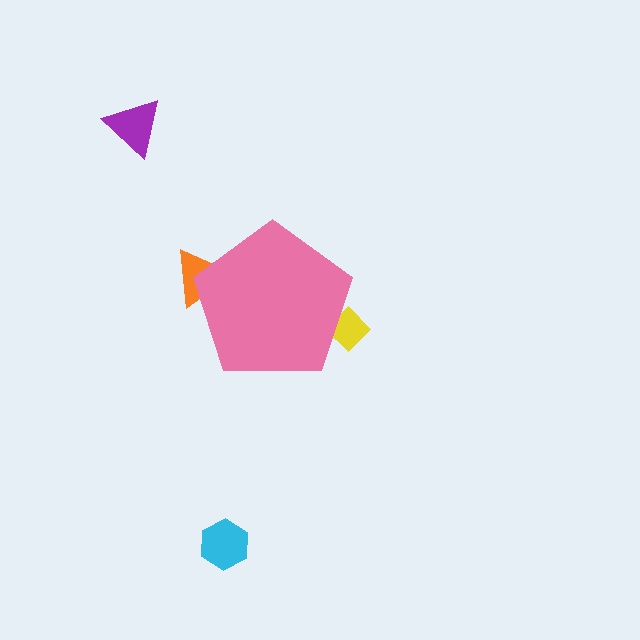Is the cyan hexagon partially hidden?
No, the cyan hexagon is fully visible.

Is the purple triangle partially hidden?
No, the purple triangle is fully visible.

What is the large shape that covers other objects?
A pink pentagon.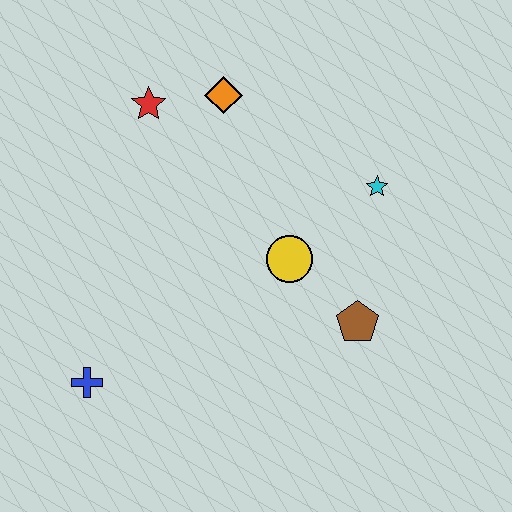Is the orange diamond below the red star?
No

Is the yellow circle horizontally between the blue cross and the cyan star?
Yes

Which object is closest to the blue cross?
The yellow circle is closest to the blue cross.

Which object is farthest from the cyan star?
The blue cross is farthest from the cyan star.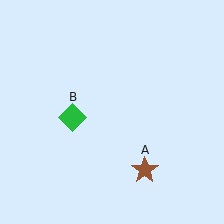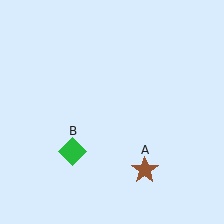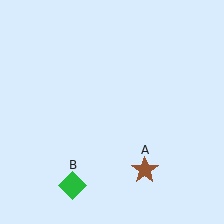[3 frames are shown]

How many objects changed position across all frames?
1 object changed position: green diamond (object B).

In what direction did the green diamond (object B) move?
The green diamond (object B) moved down.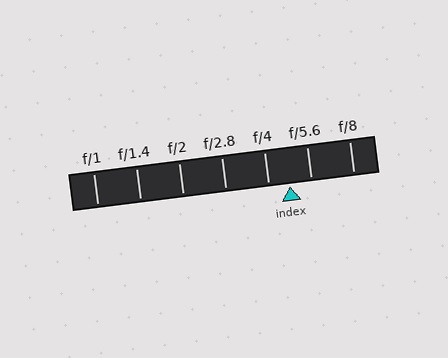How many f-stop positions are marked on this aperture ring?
There are 7 f-stop positions marked.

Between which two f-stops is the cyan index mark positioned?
The index mark is between f/4 and f/5.6.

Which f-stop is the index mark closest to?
The index mark is closest to f/5.6.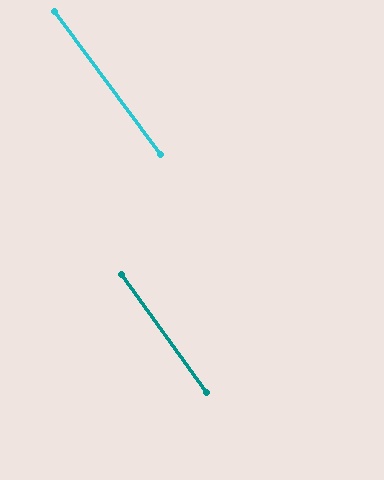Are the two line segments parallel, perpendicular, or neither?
Parallel — their directions differ by only 0.6°.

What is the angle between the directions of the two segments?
Approximately 1 degree.